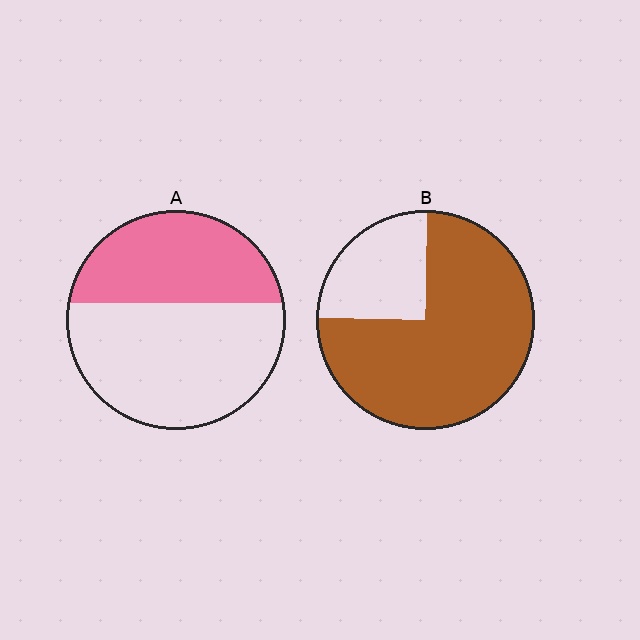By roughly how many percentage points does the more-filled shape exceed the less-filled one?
By roughly 35 percentage points (B over A).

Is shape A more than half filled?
No.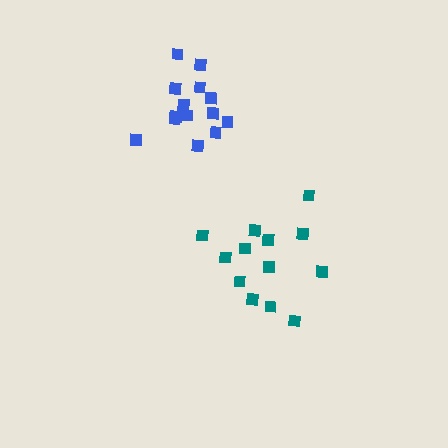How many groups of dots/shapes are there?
There are 2 groups.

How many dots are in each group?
Group 1: 15 dots, Group 2: 13 dots (28 total).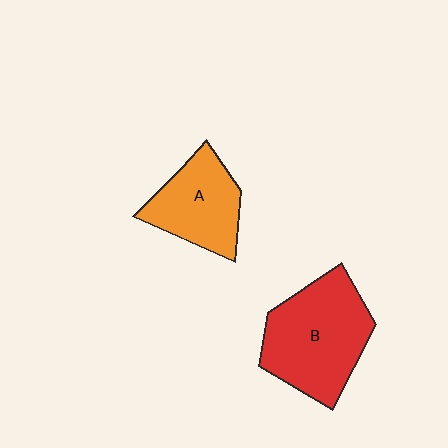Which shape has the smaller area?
Shape A (orange).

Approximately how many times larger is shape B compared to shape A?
Approximately 1.5 times.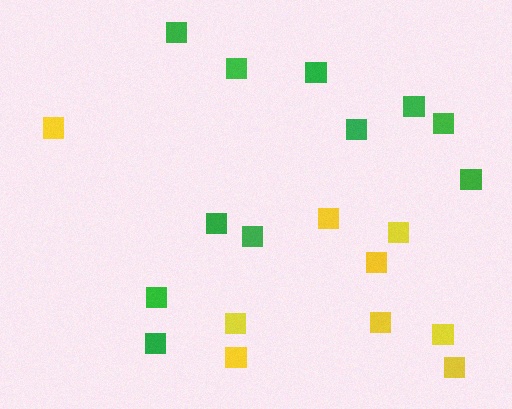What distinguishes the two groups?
There are 2 groups: one group of yellow squares (9) and one group of green squares (11).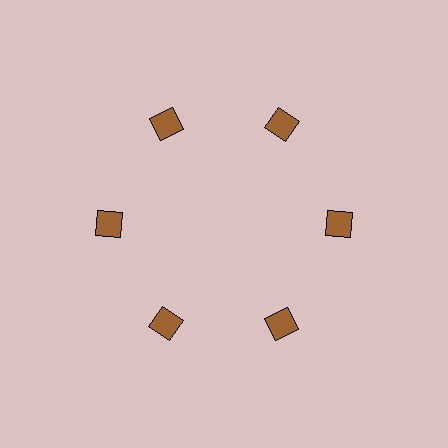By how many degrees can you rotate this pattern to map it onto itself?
The pattern maps onto itself every 60 degrees of rotation.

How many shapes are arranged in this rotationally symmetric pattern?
There are 6 shapes, arranged in 6 groups of 1.